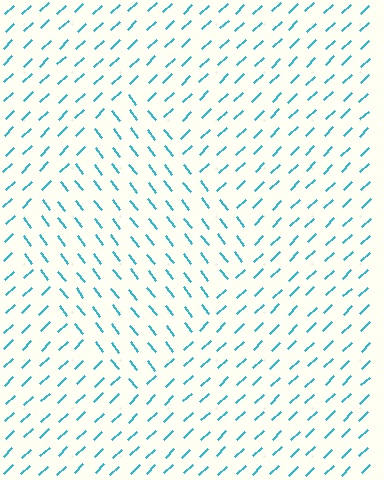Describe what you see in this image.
The image is filled with small cyan line segments. A diamond region in the image has lines oriented differently from the surrounding lines, creating a visible texture boundary.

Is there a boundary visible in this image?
Yes, there is a texture boundary formed by a change in line orientation.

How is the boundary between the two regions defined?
The boundary is defined purely by a change in line orientation (approximately 84 degrees difference). All lines are the same color and thickness.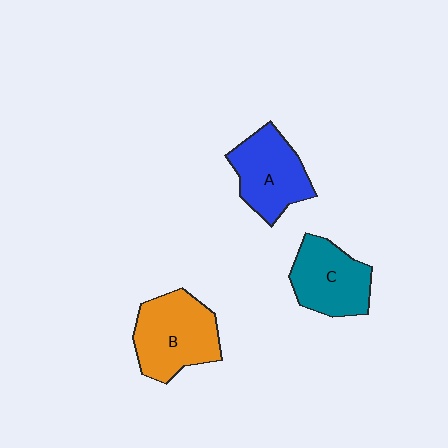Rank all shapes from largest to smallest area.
From largest to smallest: B (orange), A (blue), C (teal).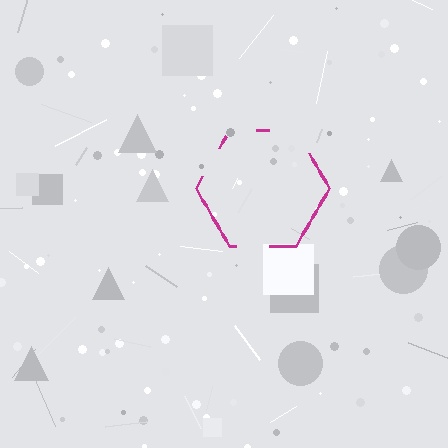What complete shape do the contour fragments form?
The contour fragments form a hexagon.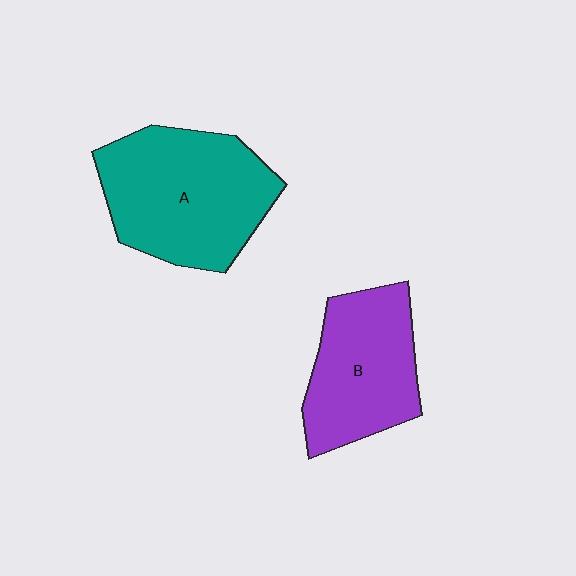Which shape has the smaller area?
Shape B (purple).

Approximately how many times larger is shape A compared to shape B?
Approximately 1.3 times.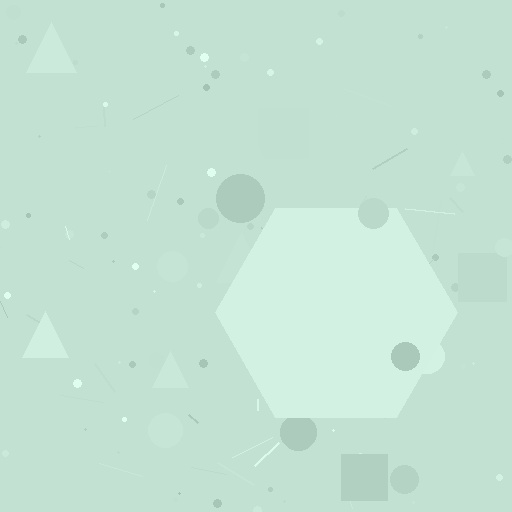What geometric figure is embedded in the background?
A hexagon is embedded in the background.